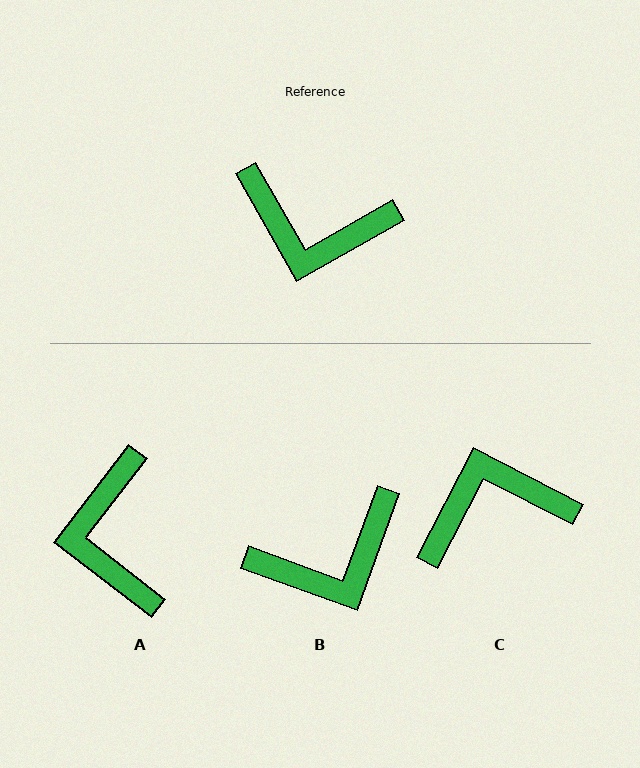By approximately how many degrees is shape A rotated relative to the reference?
Approximately 67 degrees clockwise.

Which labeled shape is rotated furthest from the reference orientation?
C, about 147 degrees away.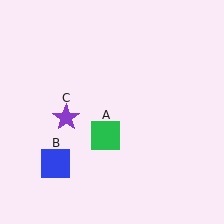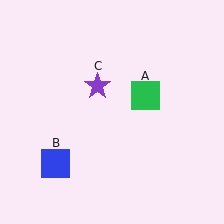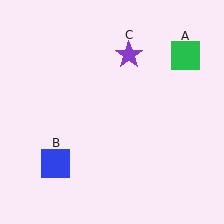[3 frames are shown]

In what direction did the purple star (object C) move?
The purple star (object C) moved up and to the right.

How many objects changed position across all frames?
2 objects changed position: green square (object A), purple star (object C).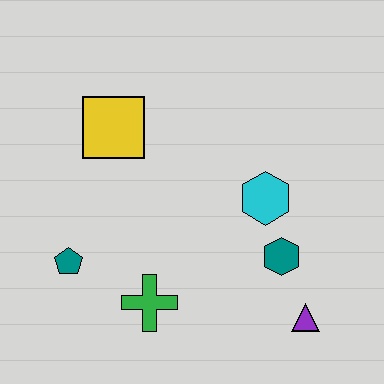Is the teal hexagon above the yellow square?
No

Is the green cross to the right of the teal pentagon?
Yes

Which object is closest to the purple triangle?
The teal hexagon is closest to the purple triangle.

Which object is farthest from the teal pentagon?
The purple triangle is farthest from the teal pentagon.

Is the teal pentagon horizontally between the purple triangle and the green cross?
No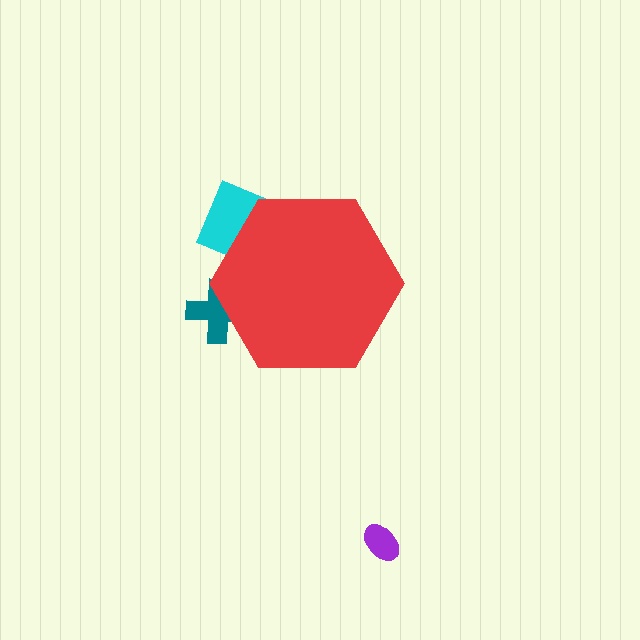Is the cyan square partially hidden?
Yes, the cyan square is partially hidden behind the red hexagon.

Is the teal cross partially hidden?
Yes, the teal cross is partially hidden behind the red hexagon.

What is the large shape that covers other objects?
A red hexagon.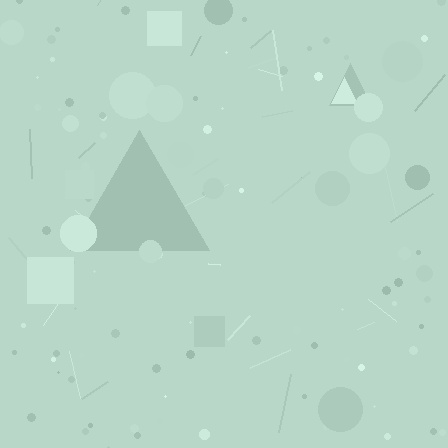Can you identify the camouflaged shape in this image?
The camouflaged shape is a triangle.